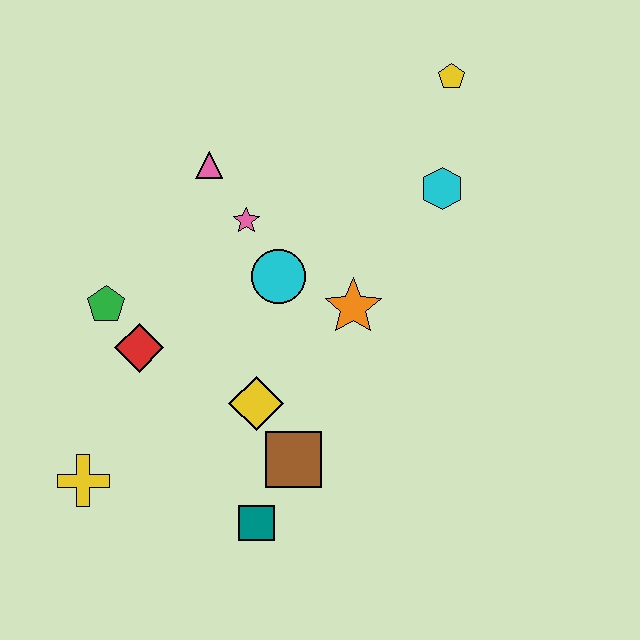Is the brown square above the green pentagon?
No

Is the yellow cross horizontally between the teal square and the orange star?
No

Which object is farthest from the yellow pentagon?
The yellow cross is farthest from the yellow pentagon.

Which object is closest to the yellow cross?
The red diamond is closest to the yellow cross.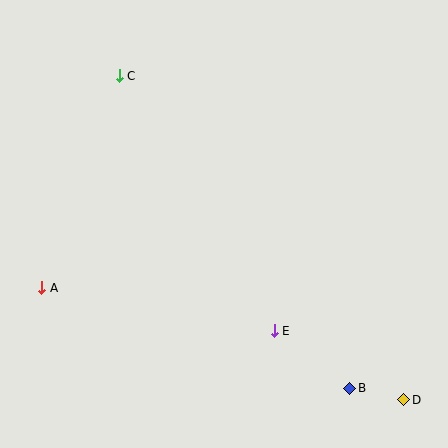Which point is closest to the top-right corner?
Point C is closest to the top-right corner.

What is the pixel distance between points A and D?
The distance between A and D is 379 pixels.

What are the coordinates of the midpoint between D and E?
The midpoint between D and E is at (339, 365).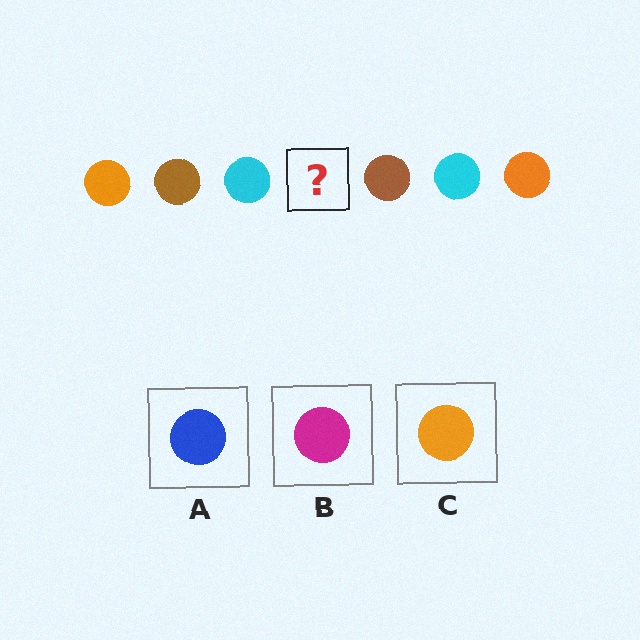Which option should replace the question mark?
Option C.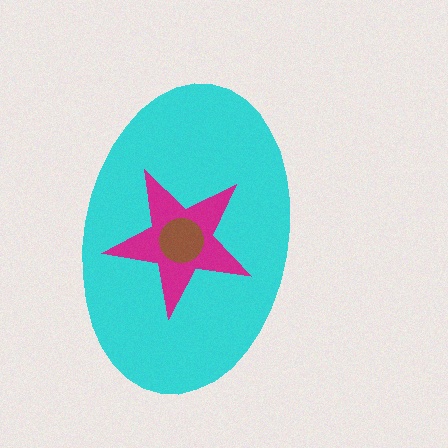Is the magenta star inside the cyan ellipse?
Yes.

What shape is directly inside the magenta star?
The brown circle.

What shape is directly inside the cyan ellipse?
The magenta star.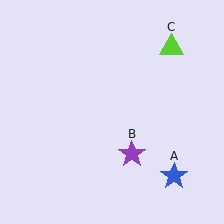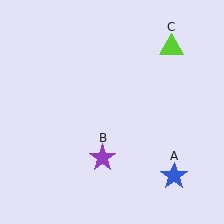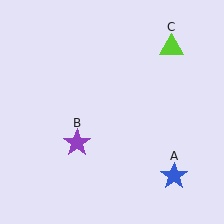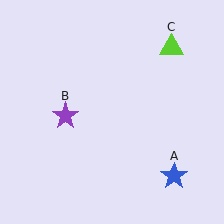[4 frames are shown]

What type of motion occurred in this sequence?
The purple star (object B) rotated clockwise around the center of the scene.